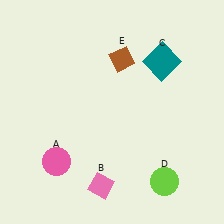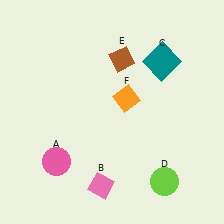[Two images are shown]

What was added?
An orange diamond (F) was added in Image 2.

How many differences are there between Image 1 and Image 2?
There is 1 difference between the two images.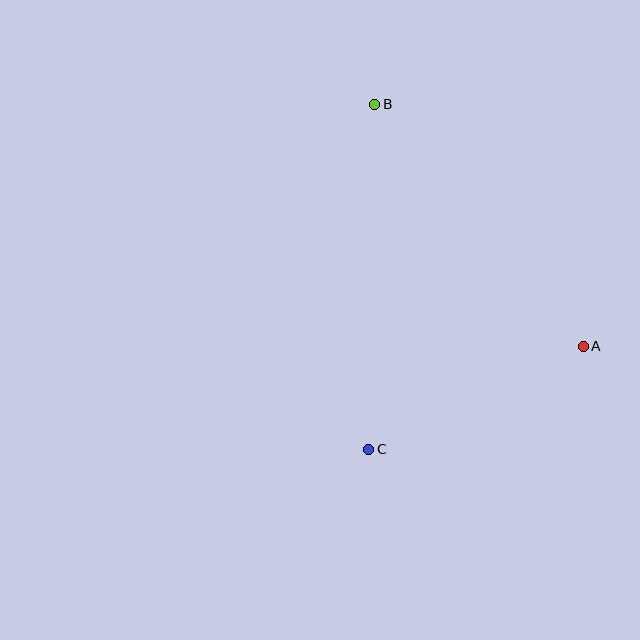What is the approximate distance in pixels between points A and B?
The distance between A and B is approximately 319 pixels.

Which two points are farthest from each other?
Points B and C are farthest from each other.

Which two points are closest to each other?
Points A and C are closest to each other.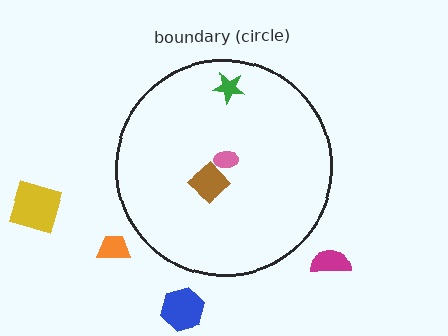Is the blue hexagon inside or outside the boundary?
Outside.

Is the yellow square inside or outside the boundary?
Outside.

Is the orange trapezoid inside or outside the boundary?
Outside.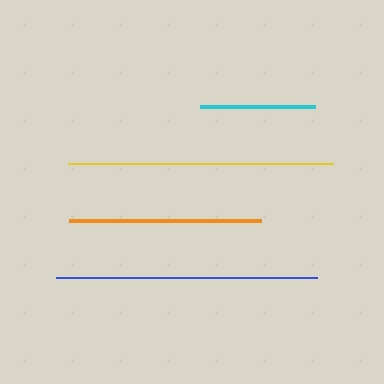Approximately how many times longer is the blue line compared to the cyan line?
The blue line is approximately 2.3 times the length of the cyan line.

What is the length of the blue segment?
The blue segment is approximately 261 pixels long.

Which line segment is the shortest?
The cyan line is the shortest at approximately 115 pixels.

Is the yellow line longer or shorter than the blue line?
The yellow line is longer than the blue line.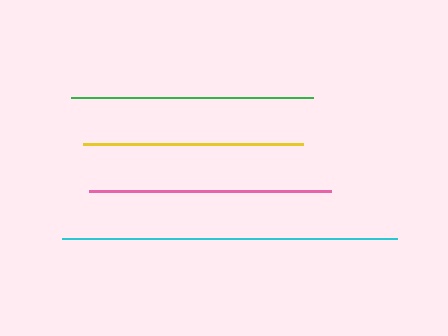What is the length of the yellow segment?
The yellow segment is approximately 220 pixels long.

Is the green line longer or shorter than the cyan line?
The cyan line is longer than the green line.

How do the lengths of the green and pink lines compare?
The green and pink lines are approximately the same length.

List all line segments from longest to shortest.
From longest to shortest: cyan, green, pink, yellow.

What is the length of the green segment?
The green segment is approximately 243 pixels long.